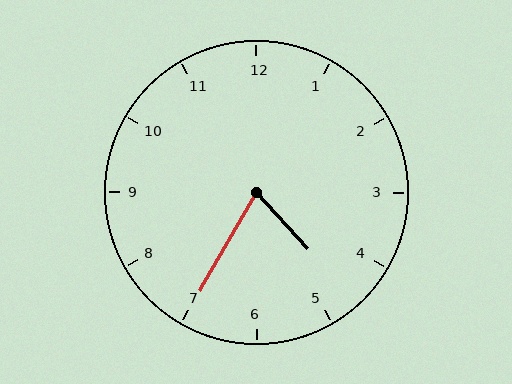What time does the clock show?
4:35.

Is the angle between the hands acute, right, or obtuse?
It is acute.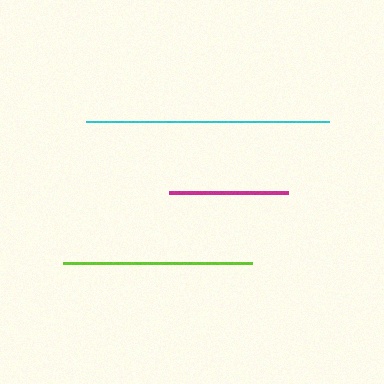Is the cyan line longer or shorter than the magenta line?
The cyan line is longer than the magenta line.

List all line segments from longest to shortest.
From longest to shortest: cyan, lime, magenta.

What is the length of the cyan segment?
The cyan segment is approximately 243 pixels long.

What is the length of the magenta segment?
The magenta segment is approximately 119 pixels long.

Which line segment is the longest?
The cyan line is the longest at approximately 243 pixels.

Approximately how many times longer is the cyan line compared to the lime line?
The cyan line is approximately 1.3 times the length of the lime line.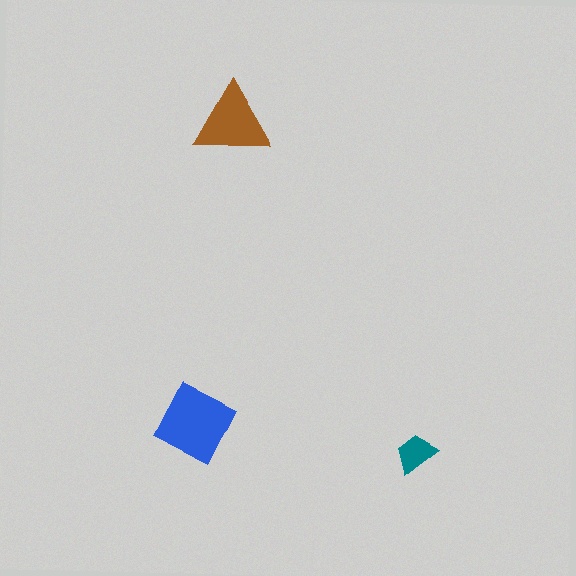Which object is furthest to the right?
The teal trapezoid is rightmost.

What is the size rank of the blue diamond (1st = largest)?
1st.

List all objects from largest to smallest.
The blue diamond, the brown triangle, the teal trapezoid.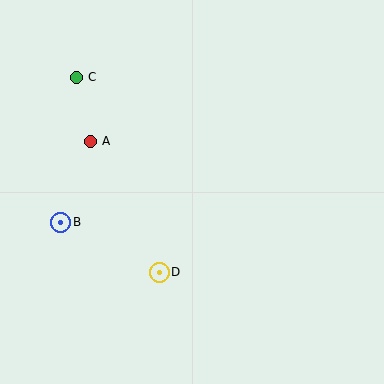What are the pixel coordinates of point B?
Point B is at (61, 222).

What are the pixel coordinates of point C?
Point C is at (76, 77).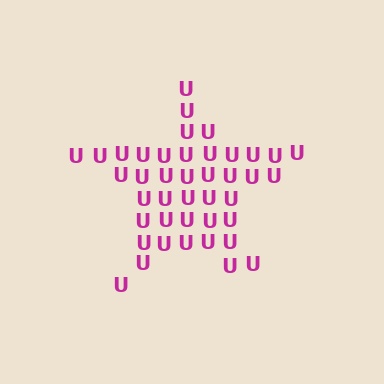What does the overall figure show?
The overall figure shows a star.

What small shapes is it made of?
It is made of small letter U's.